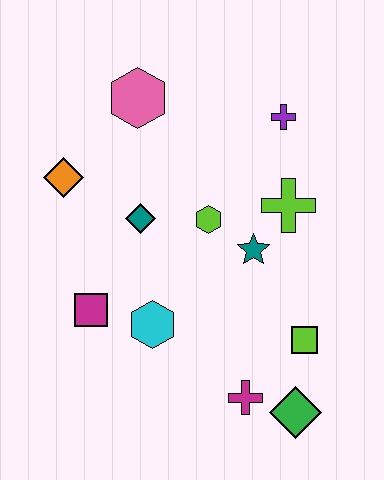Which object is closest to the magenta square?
The cyan hexagon is closest to the magenta square.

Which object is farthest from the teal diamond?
The green diamond is farthest from the teal diamond.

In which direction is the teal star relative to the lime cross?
The teal star is below the lime cross.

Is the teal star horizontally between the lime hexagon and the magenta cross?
No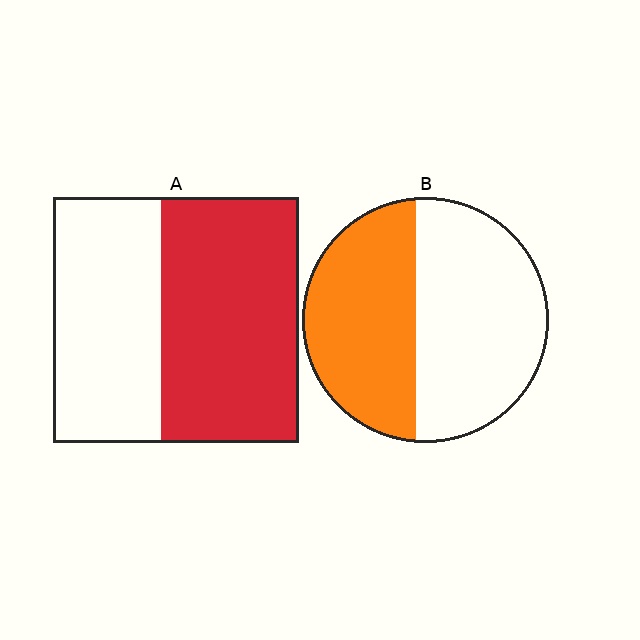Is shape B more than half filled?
No.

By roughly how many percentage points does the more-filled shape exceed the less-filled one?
By roughly 10 percentage points (A over B).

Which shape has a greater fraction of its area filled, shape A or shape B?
Shape A.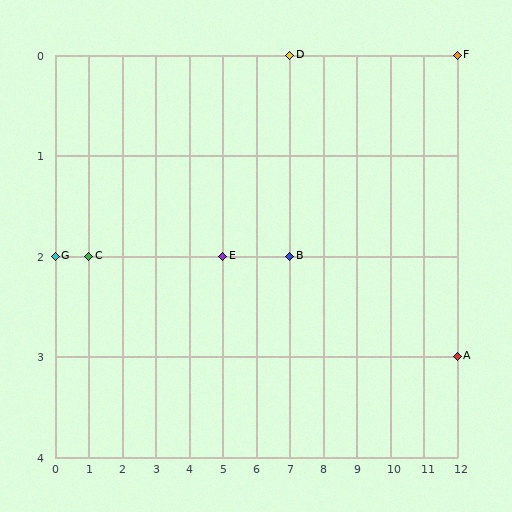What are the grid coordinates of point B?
Point B is at grid coordinates (7, 2).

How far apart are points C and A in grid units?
Points C and A are 11 columns and 1 row apart (about 11.0 grid units diagonally).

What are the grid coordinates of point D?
Point D is at grid coordinates (7, 0).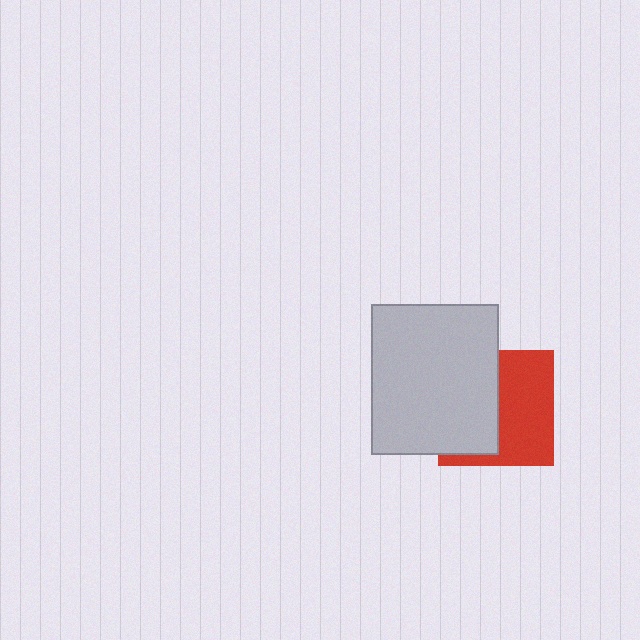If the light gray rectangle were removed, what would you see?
You would see the complete red square.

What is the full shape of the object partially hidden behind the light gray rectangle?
The partially hidden object is a red square.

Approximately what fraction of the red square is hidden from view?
Roughly 49% of the red square is hidden behind the light gray rectangle.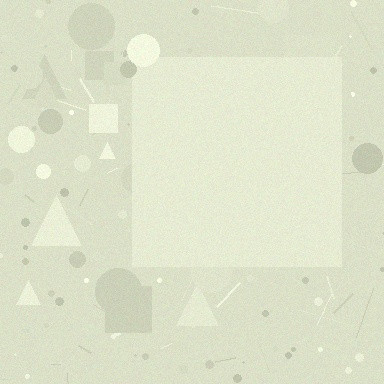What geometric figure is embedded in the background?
A square is embedded in the background.